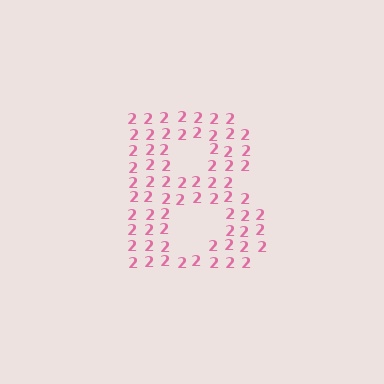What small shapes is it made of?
It is made of small digit 2's.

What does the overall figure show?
The overall figure shows the letter B.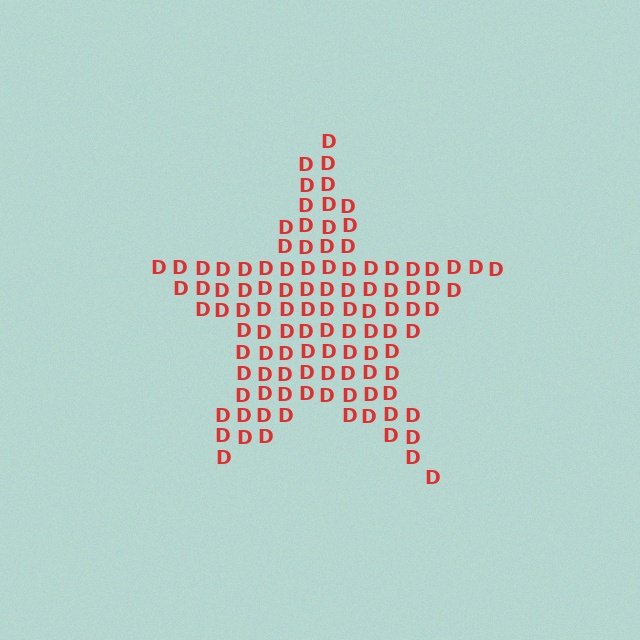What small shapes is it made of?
It is made of small letter D's.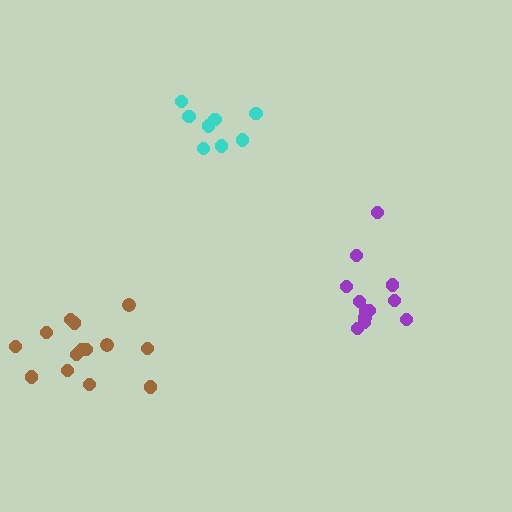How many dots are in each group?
Group 1: 14 dots, Group 2: 13 dots, Group 3: 8 dots (35 total).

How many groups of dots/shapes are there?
There are 3 groups.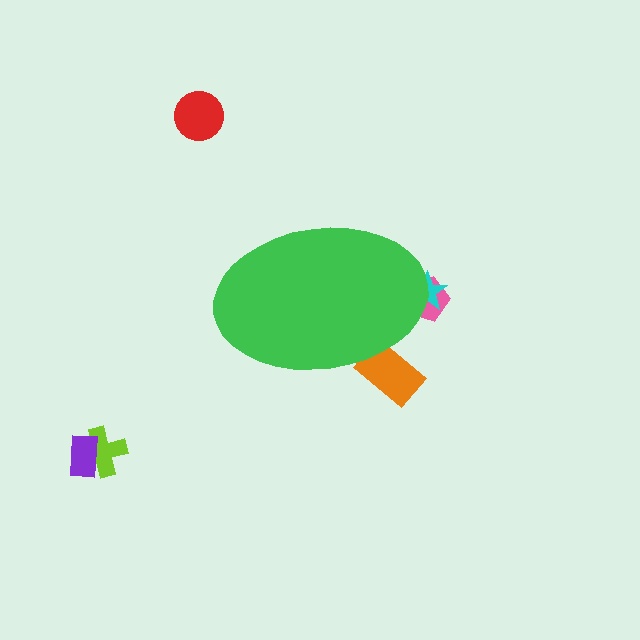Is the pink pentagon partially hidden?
Yes, the pink pentagon is partially hidden behind the green ellipse.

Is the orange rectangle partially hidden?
Yes, the orange rectangle is partially hidden behind the green ellipse.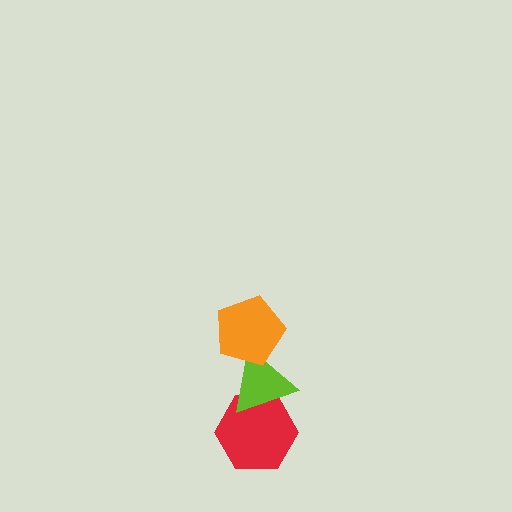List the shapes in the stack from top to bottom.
From top to bottom: the orange pentagon, the lime triangle, the red hexagon.